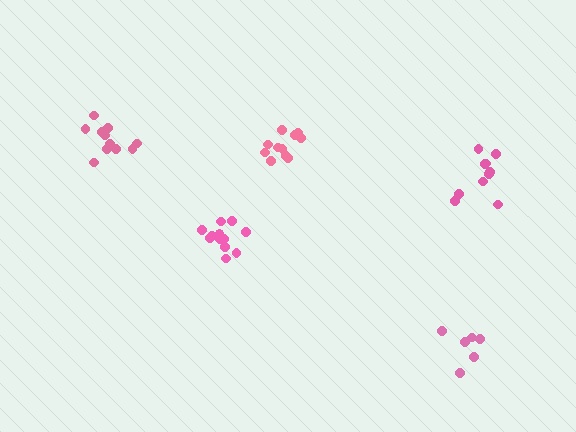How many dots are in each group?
Group 1: 6 dots, Group 2: 10 dots, Group 3: 11 dots, Group 4: 12 dots, Group 5: 11 dots (50 total).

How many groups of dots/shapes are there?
There are 5 groups.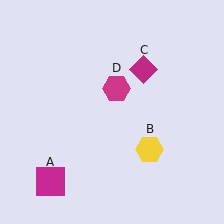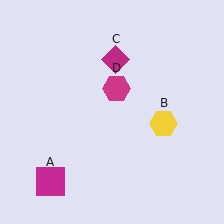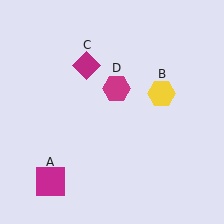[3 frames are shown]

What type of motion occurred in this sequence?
The yellow hexagon (object B), magenta diamond (object C) rotated counterclockwise around the center of the scene.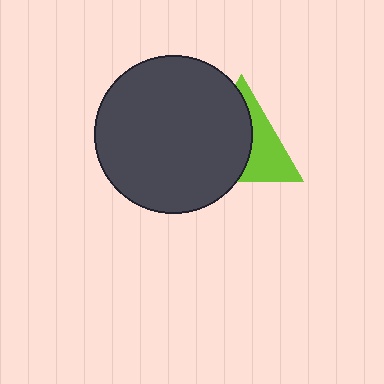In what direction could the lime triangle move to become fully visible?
The lime triangle could move right. That would shift it out from behind the dark gray circle entirely.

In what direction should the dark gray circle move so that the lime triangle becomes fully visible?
The dark gray circle should move left. That is the shortest direction to clear the overlap and leave the lime triangle fully visible.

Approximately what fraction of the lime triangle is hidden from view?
Roughly 58% of the lime triangle is hidden behind the dark gray circle.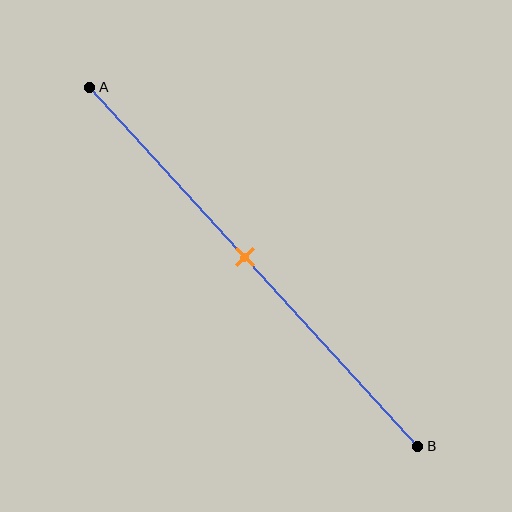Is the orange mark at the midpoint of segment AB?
Yes, the mark is approximately at the midpoint.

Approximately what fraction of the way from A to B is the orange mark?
The orange mark is approximately 45% of the way from A to B.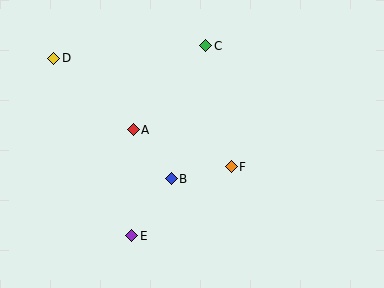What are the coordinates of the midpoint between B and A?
The midpoint between B and A is at (152, 154).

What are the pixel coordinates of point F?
Point F is at (231, 167).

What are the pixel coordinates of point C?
Point C is at (206, 46).